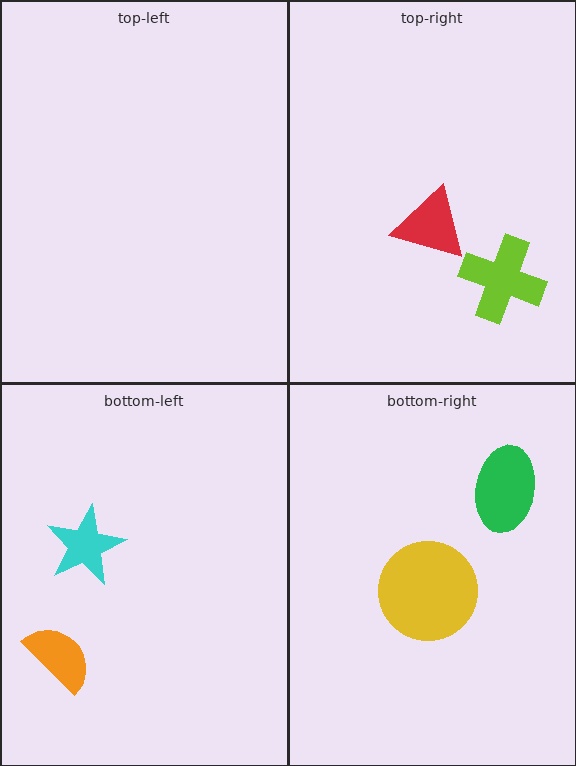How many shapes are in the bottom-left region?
2.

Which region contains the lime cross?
The top-right region.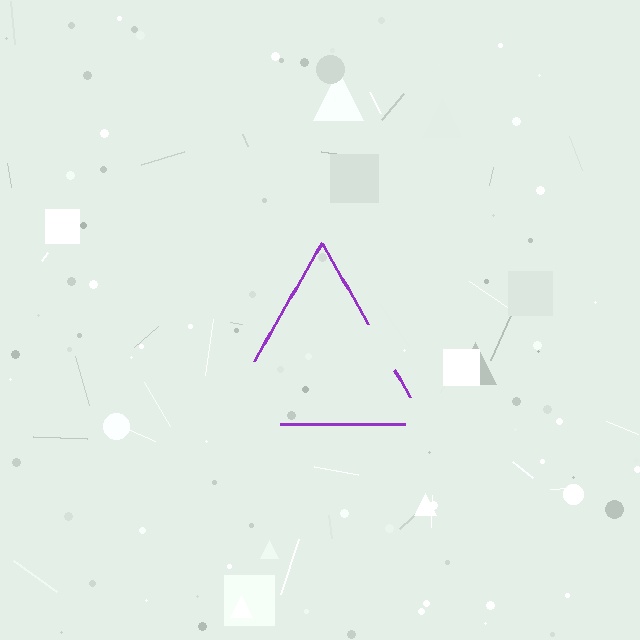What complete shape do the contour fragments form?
The contour fragments form a triangle.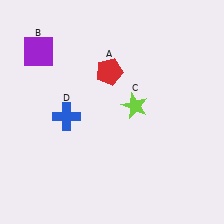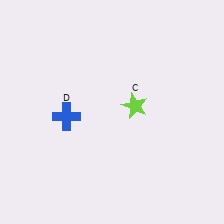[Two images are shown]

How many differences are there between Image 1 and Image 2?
There are 2 differences between the two images.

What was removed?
The red pentagon (A), the purple square (B) were removed in Image 2.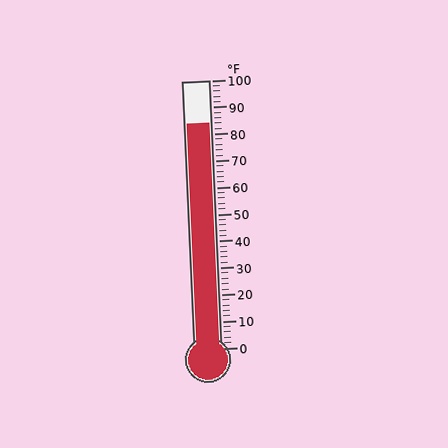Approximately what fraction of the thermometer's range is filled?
The thermometer is filled to approximately 85% of its range.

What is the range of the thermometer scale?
The thermometer scale ranges from 0°F to 100°F.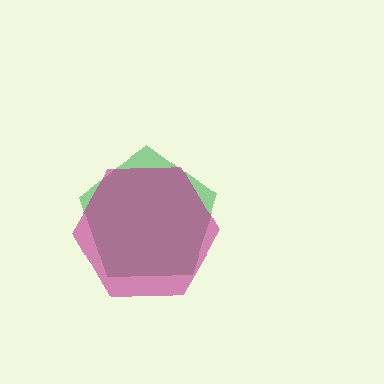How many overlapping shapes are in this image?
There are 2 overlapping shapes in the image.